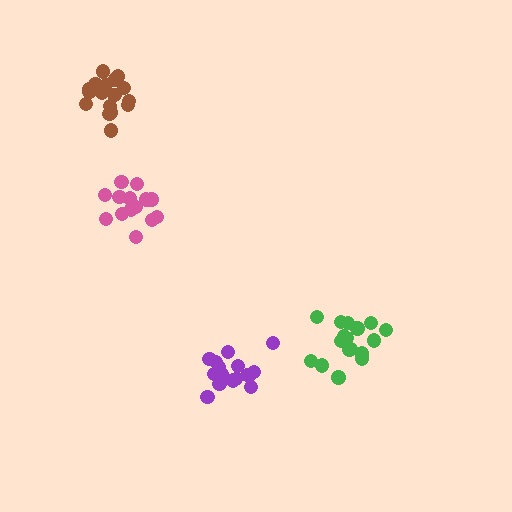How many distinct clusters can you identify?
There are 4 distinct clusters.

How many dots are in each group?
Group 1: 17 dots, Group 2: 17 dots, Group 3: 15 dots, Group 4: 17 dots (66 total).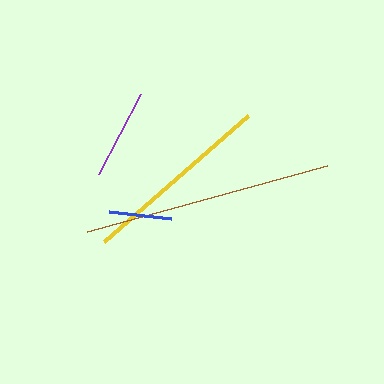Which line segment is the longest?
The brown line is the longest at approximately 249 pixels.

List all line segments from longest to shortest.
From longest to shortest: brown, yellow, purple, blue.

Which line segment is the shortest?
The blue line is the shortest at approximately 62 pixels.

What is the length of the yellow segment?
The yellow segment is approximately 191 pixels long.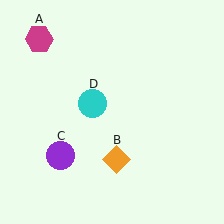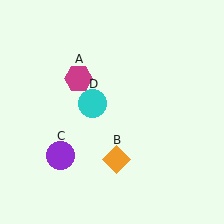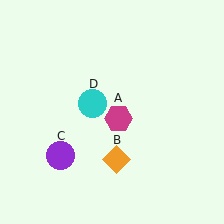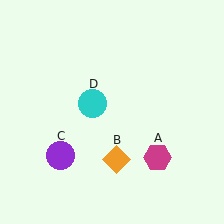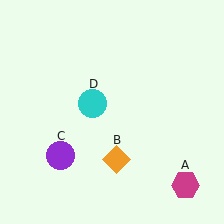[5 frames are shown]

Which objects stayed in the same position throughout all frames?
Orange diamond (object B) and purple circle (object C) and cyan circle (object D) remained stationary.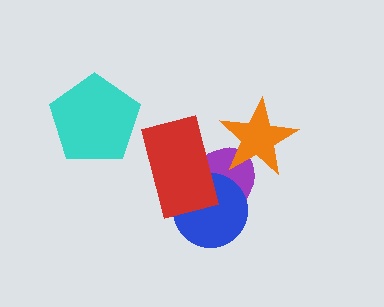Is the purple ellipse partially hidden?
Yes, it is partially covered by another shape.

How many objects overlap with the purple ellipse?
3 objects overlap with the purple ellipse.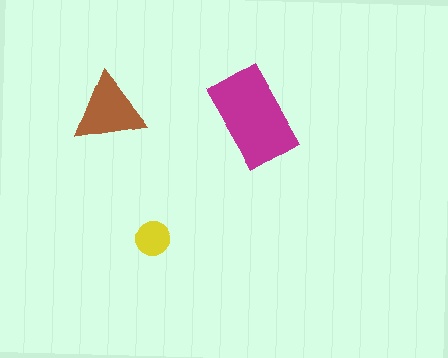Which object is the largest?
The magenta rectangle.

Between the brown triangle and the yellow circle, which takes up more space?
The brown triangle.